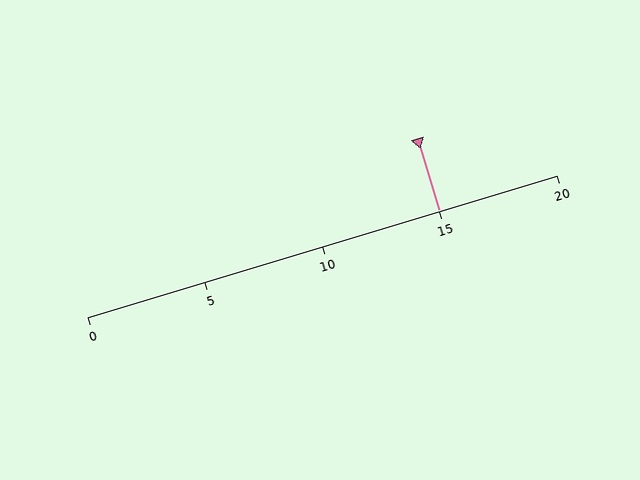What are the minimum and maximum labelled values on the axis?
The axis runs from 0 to 20.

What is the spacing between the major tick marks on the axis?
The major ticks are spaced 5 apart.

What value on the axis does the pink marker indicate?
The marker indicates approximately 15.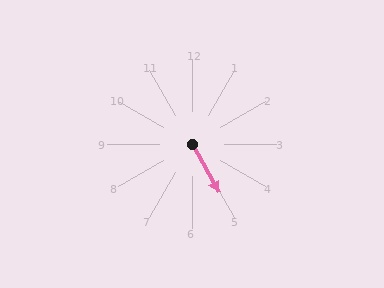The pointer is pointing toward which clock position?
Roughly 5 o'clock.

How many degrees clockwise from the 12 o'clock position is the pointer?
Approximately 151 degrees.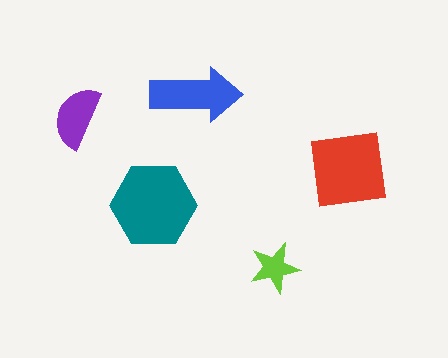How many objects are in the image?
There are 5 objects in the image.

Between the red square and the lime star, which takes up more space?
The red square.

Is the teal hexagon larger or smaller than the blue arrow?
Larger.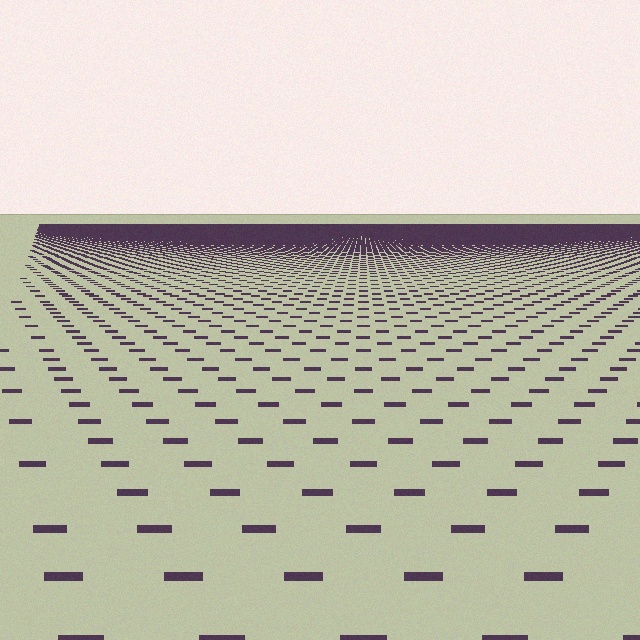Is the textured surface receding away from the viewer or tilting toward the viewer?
The surface is receding away from the viewer. Texture elements get smaller and denser toward the top.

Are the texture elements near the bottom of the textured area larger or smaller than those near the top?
Larger. Near the bottom, elements are closer to the viewer and appear at a bigger on-screen size.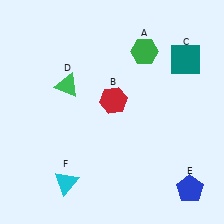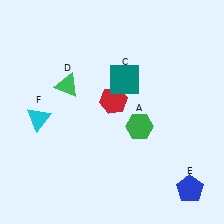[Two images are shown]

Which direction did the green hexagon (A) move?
The green hexagon (A) moved down.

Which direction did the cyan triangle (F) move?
The cyan triangle (F) moved up.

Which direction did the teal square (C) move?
The teal square (C) moved left.